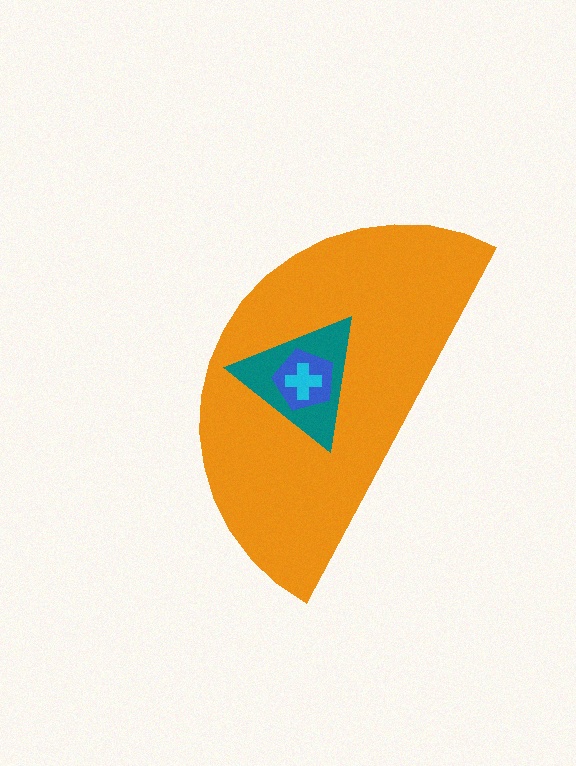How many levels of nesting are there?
4.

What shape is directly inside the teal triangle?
The blue pentagon.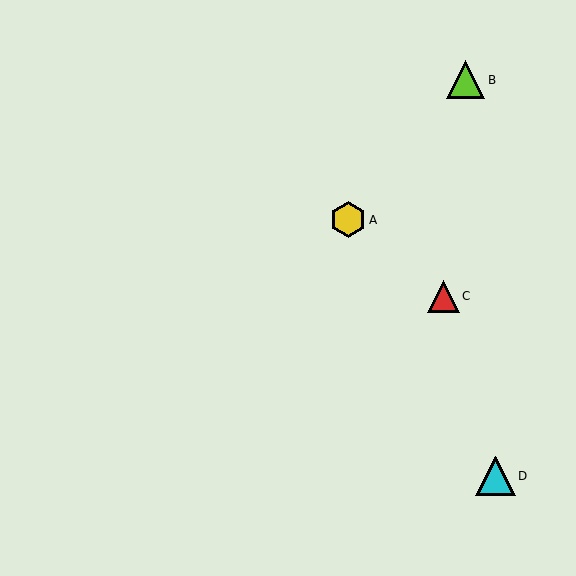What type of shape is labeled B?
Shape B is a lime triangle.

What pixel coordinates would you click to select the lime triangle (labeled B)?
Click at (466, 80) to select the lime triangle B.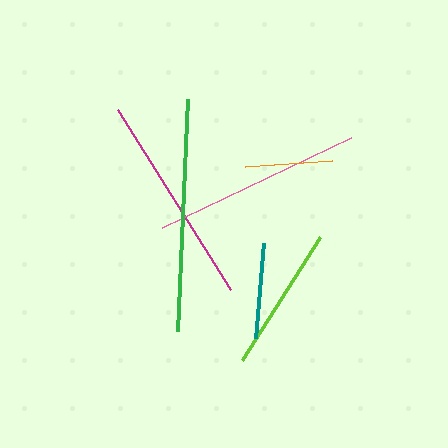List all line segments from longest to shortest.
From longest to shortest: green, magenta, pink, lime, teal, orange.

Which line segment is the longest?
The green line is the longest at approximately 232 pixels.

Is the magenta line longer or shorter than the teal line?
The magenta line is longer than the teal line.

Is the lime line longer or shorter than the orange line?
The lime line is longer than the orange line.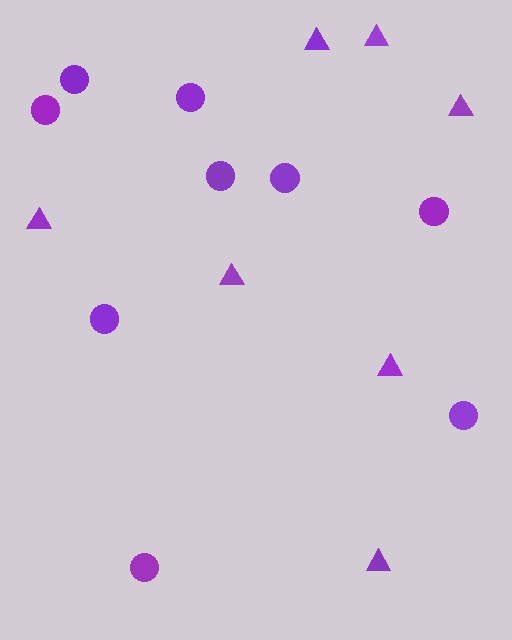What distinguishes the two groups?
There are 2 groups: one group of circles (9) and one group of triangles (7).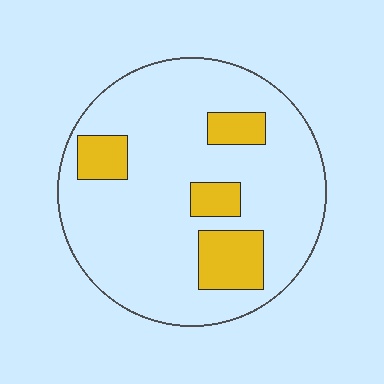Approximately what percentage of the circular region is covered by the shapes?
Approximately 15%.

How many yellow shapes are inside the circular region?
4.